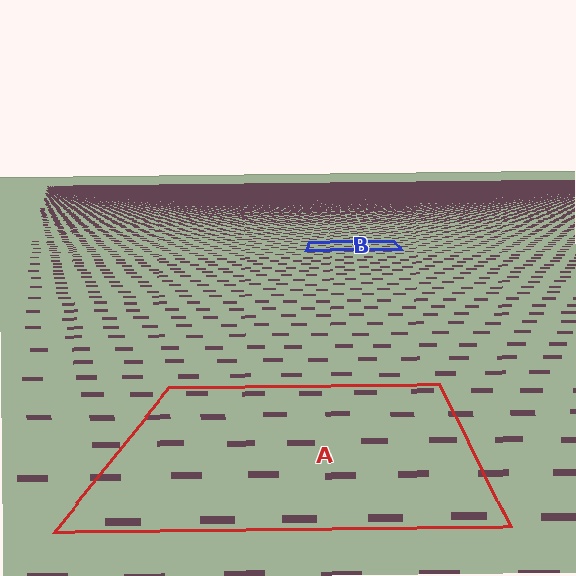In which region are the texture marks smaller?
The texture marks are smaller in region B, because it is farther away.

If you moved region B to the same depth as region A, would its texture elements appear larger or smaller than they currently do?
They would appear larger. At a closer depth, the same texture elements are projected at a bigger on-screen size.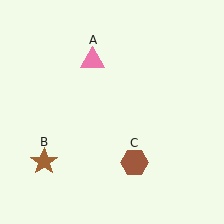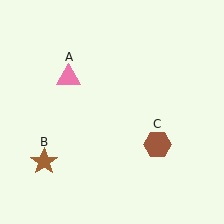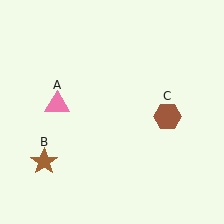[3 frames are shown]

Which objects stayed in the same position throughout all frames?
Brown star (object B) remained stationary.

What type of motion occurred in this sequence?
The pink triangle (object A), brown hexagon (object C) rotated counterclockwise around the center of the scene.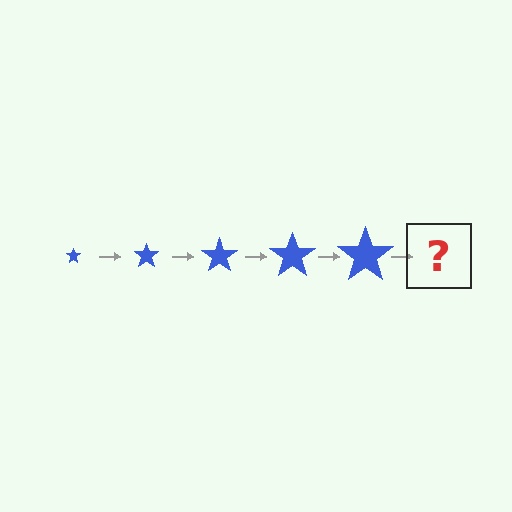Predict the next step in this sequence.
The next step is a blue star, larger than the previous one.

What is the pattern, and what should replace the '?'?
The pattern is that the star gets progressively larger each step. The '?' should be a blue star, larger than the previous one.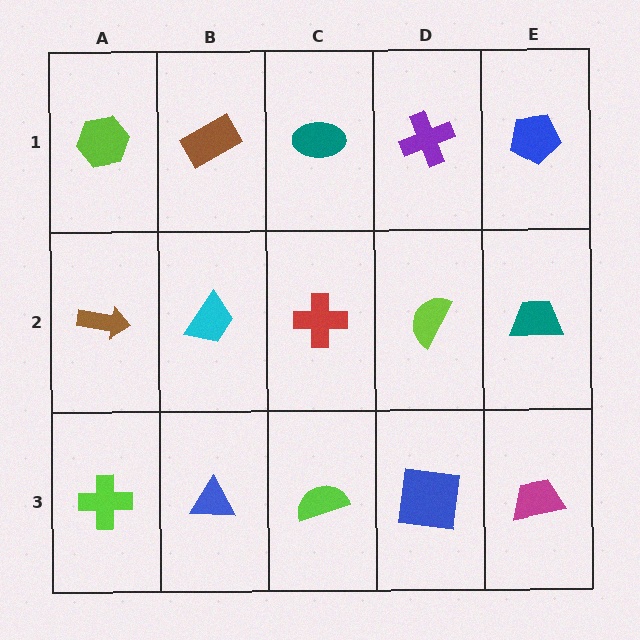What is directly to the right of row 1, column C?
A purple cross.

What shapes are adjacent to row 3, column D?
A lime semicircle (row 2, column D), a lime semicircle (row 3, column C), a magenta trapezoid (row 3, column E).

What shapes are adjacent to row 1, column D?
A lime semicircle (row 2, column D), a teal ellipse (row 1, column C), a blue pentagon (row 1, column E).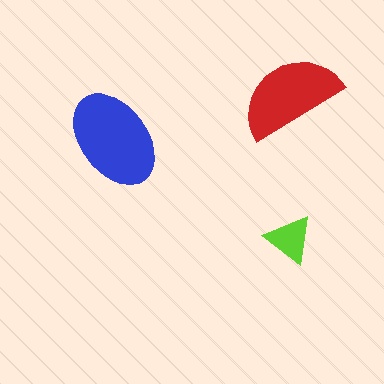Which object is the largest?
The blue ellipse.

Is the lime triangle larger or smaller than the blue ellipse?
Smaller.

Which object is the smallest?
The lime triangle.